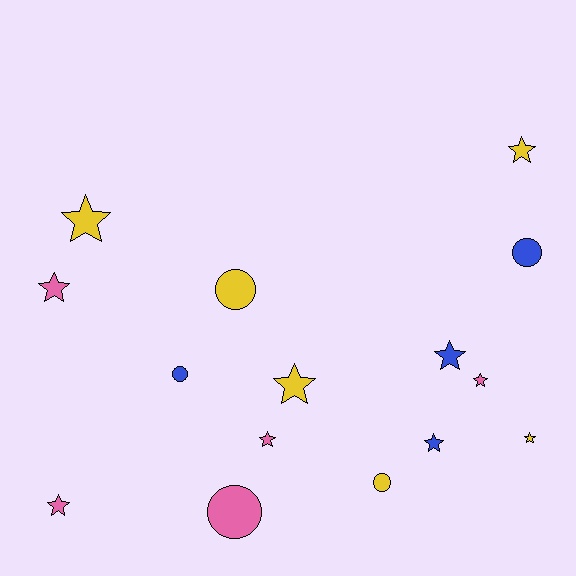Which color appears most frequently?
Yellow, with 6 objects.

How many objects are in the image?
There are 15 objects.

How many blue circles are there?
There are 2 blue circles.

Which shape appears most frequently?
Star, with 10 objects.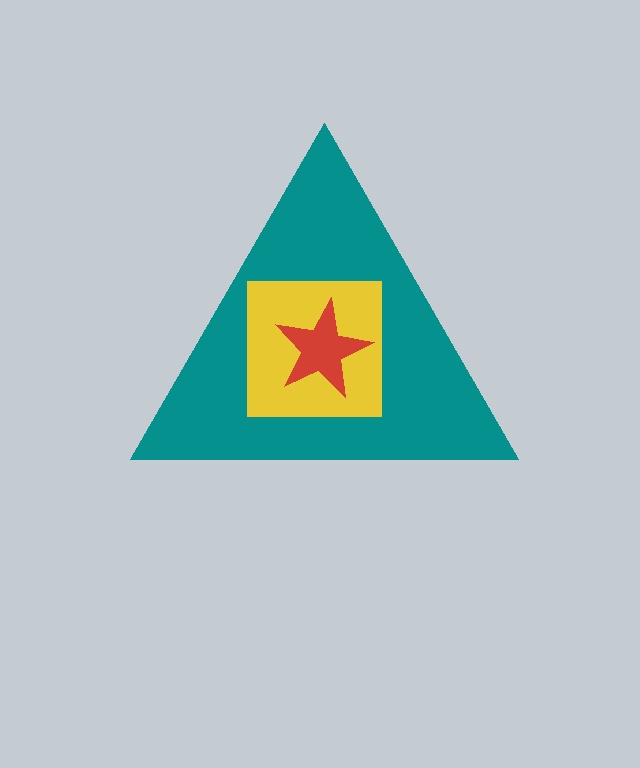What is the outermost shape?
The teal triangle.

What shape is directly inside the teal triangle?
The yellow square.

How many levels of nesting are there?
3.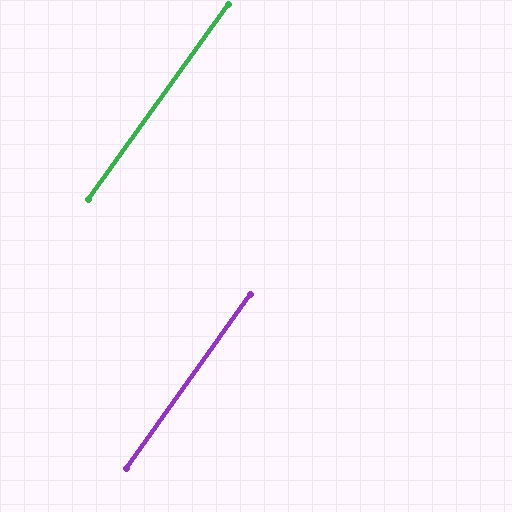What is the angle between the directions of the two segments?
Approximately 0 degrees.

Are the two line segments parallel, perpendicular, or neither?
Parallel — their directions differ by only 0.3°.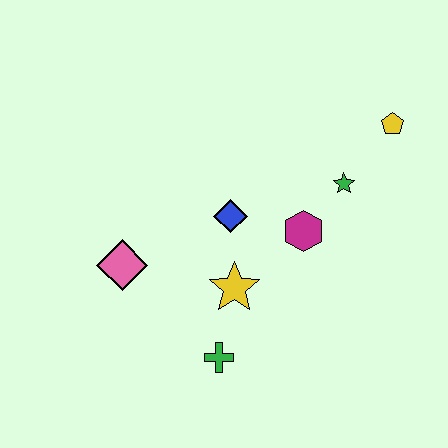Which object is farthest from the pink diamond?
The yellow pentagon is farthest from the pink diamond.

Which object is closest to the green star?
The magenta hexagon is closest to the green star.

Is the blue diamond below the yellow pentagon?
Yes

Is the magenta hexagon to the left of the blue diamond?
No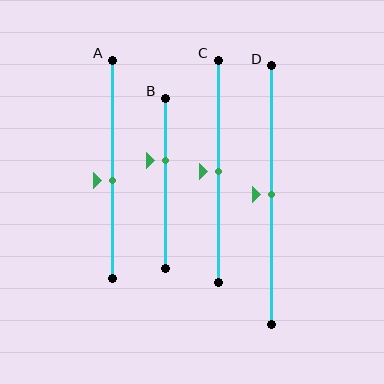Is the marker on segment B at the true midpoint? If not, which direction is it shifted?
No, the marker on segment B is shifted upward by about 13% of the segment length.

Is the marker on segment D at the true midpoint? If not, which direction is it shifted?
Yes, the marker on segment D is at the true midpoint.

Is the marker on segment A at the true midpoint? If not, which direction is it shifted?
No, the marker on segment A is shifted downward by about 5% of the segment length.